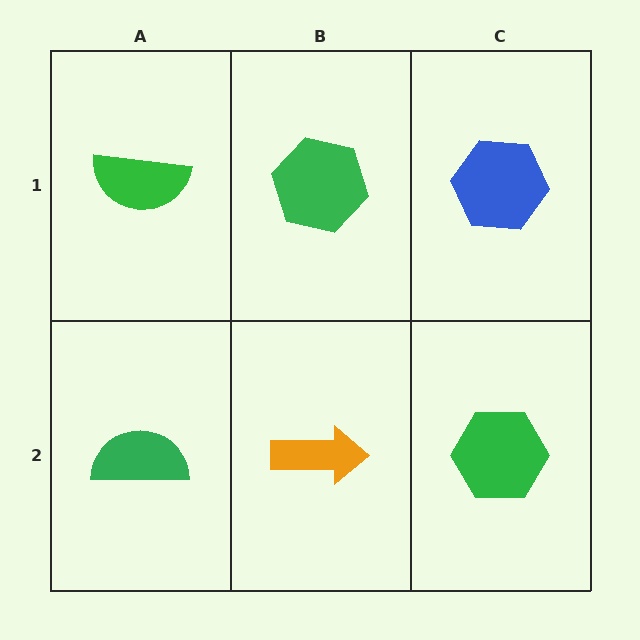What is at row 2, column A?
A green semicircle.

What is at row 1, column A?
A green semicircle.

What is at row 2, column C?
A green hexagon.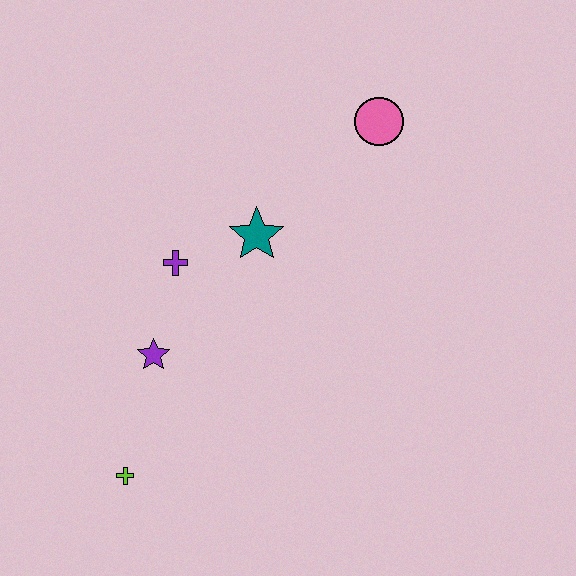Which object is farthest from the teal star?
The lime cross is farthest from the teal star.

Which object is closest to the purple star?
The purple cross is closest to the purple star.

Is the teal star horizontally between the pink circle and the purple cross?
Yes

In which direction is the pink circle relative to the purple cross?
The pink circle is to the right of the purple cross.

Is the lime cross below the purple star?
Yes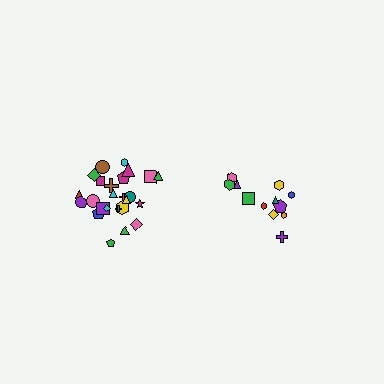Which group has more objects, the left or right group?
The left group.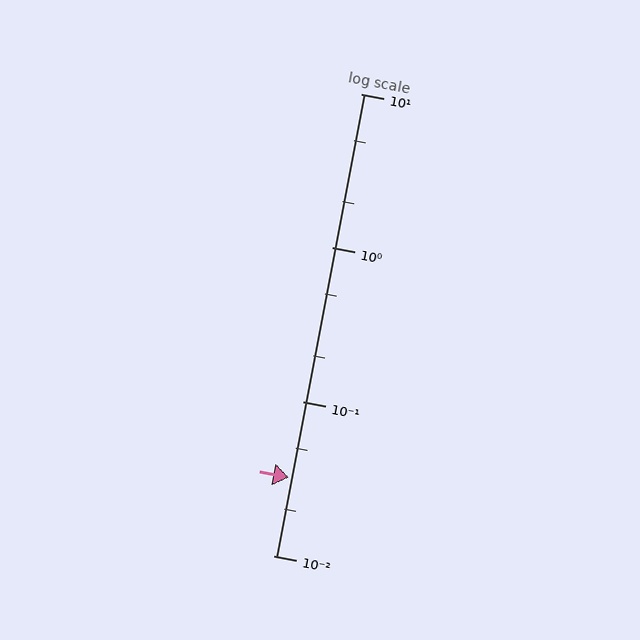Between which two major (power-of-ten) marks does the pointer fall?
The pointer is between 0.01 and 0.1.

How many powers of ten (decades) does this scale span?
The scale spans 3 decades, from 0.01 to 10.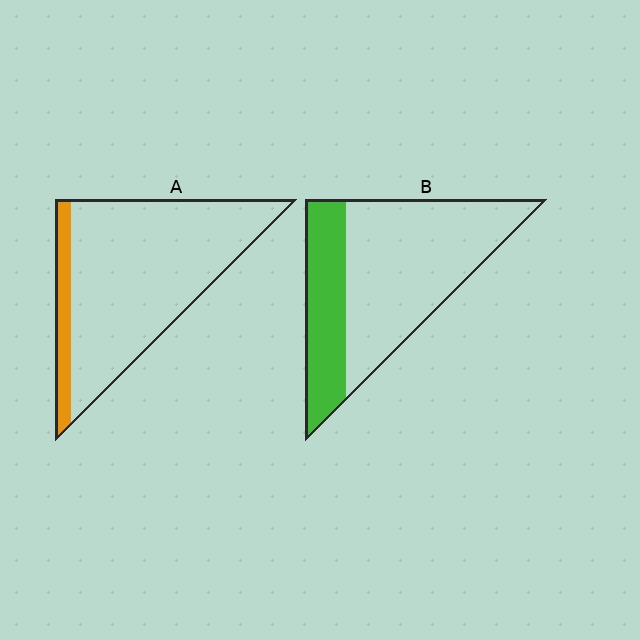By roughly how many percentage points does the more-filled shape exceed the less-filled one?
By roughly 20 percentage points (B over A).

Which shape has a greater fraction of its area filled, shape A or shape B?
Shape B.